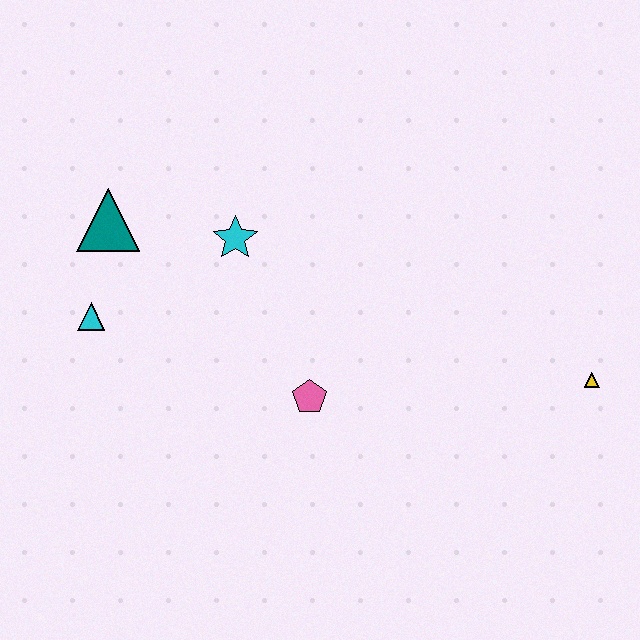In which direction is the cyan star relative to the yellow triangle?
The cyan star is to the left of the yellow triangle.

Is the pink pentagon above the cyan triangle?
No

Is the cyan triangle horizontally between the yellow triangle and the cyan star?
No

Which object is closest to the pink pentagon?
The cyan star is closest to the pink pentagon.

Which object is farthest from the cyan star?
The yellow triangle is farthest from the cyan star.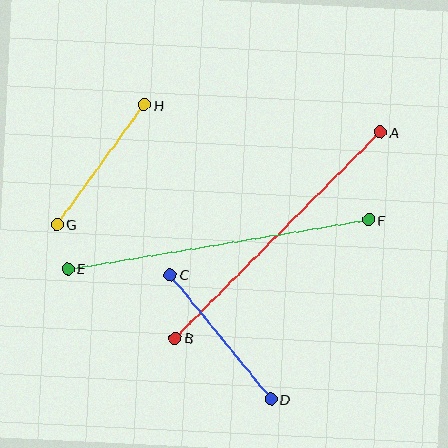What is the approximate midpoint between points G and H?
The midpoint is at approximately (101, 165) pixels.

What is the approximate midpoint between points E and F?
The midpoint is at approximately (218, 244) pixels.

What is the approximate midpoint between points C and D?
The midpoint is at approximately (220, 337) pixels.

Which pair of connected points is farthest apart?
Points E and F are farthest apart.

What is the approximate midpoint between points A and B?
The midpoint is at approximately (278, 235) pixels.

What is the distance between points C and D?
The distance is approximately 160 pixels.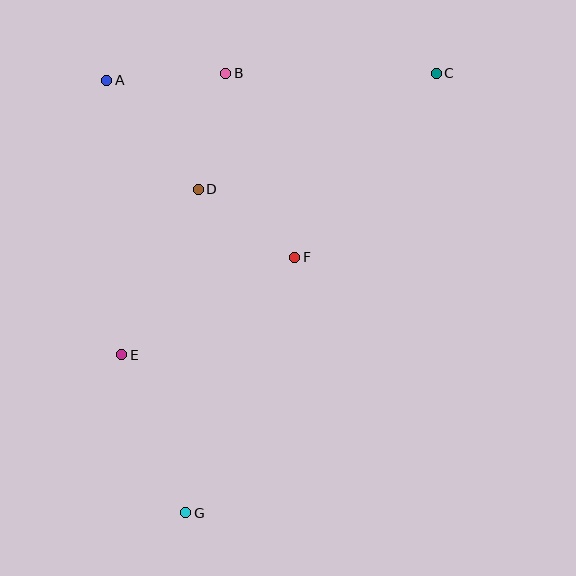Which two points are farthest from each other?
Points C and G are farthest from each other.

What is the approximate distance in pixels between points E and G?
The distance between E and G is approximately 171 pixels.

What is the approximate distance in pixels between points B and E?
The distance between B and E is approximately 300 pixels.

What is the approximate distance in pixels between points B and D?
The distance between B and D is approximately 119 pixels.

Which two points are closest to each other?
Points D and F are closest to each other.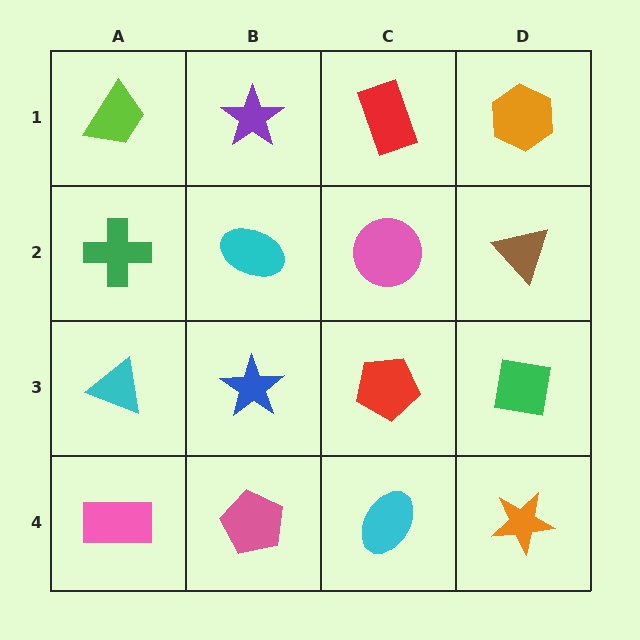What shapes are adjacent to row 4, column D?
A green square (row 3, column D), a cyan ellipse (row 4, column C).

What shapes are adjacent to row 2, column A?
A lime trapezoid (row 1, column A), a cyan triangle (row 3, column A), a cyan ellipse (row 2, column B).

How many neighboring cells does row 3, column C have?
4.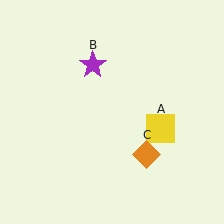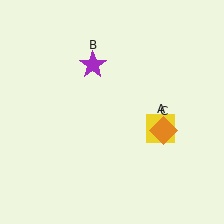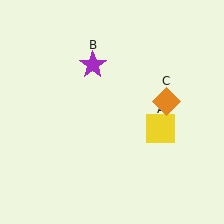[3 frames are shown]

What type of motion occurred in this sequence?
The orange diamond (object C) rotated counterclockwise around the center of the scene.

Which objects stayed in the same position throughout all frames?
Yellow square (object A) and purple star (object B) remained stationary.